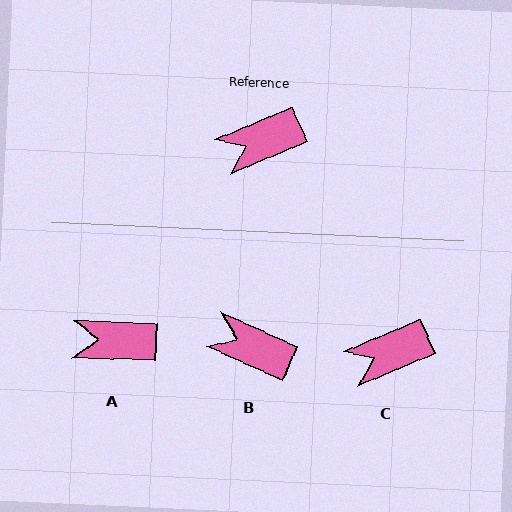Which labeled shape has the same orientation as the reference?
C.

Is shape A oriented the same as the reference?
No, it is off by about 24 degrees.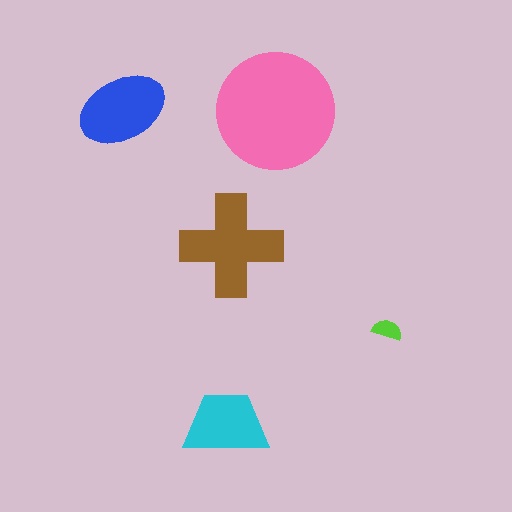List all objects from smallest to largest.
The lime semicircle, the cyan trapezoid, the blue ellipse, the brown cross, the pink circle.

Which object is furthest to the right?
The lime semicircle is rightmost.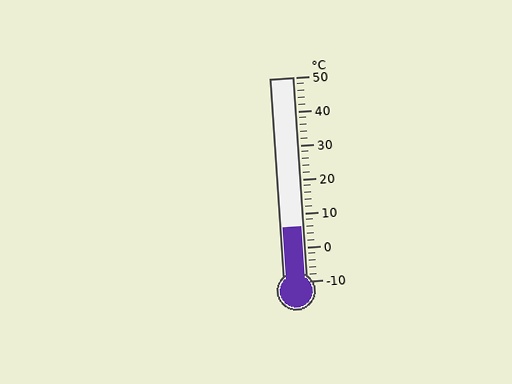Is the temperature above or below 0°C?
The temperature is above 0°C.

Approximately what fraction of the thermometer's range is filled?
The thermometer is filled to approximately 25% of its range.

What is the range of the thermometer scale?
The thermometer scale ranges from -10°C to 50°C.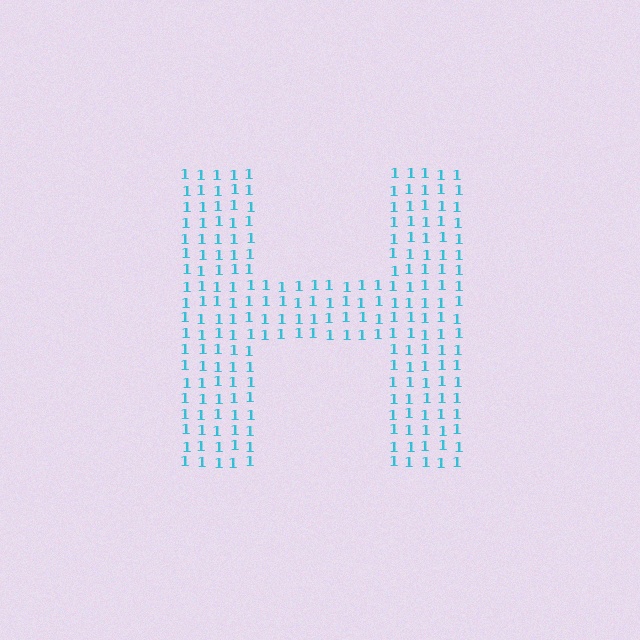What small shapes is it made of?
It is made of small digit 1's.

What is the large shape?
The large shape is the letter H.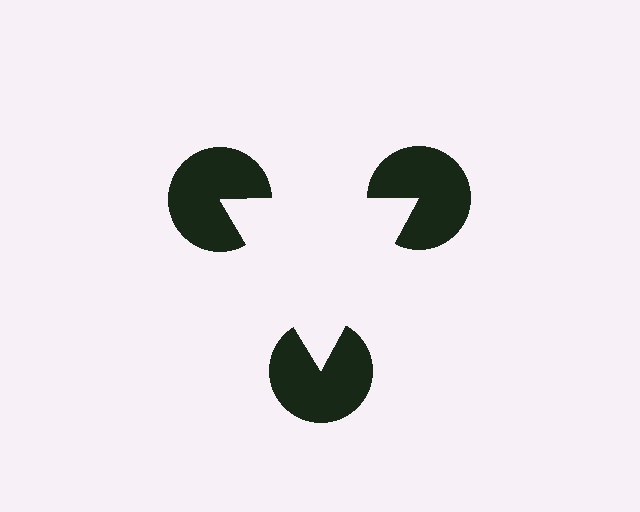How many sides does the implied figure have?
3 sides.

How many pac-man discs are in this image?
There are 3 — one at each vertex of the illusory triangle.